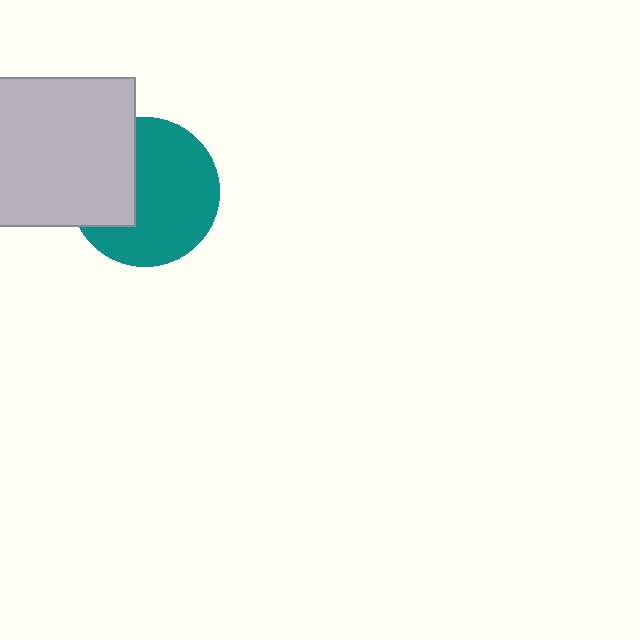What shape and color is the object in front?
The object in front is a light gray square.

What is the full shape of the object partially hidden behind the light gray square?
The partially hidden object is a teal circle.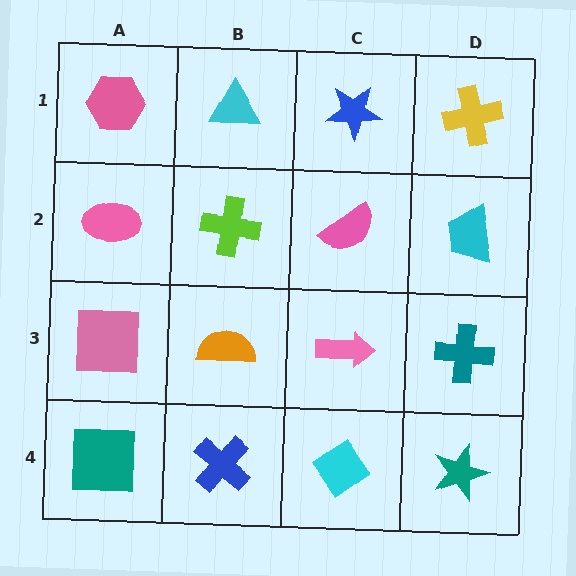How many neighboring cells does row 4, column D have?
2.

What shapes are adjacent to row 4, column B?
An orange semicircle (row 3, column B), a teal square (row 4, column A), a cyan diamond (row 4, column C).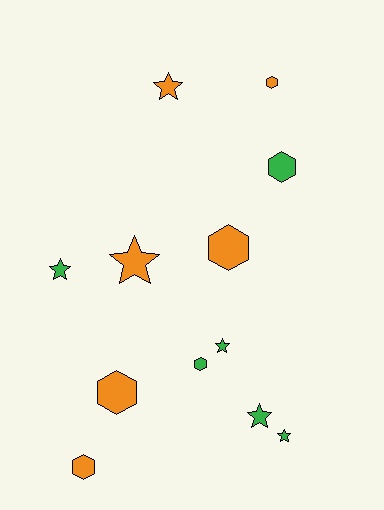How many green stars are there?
There are 4 green stars.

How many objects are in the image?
There are 12 objects.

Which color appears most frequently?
Orange, with 6 objects.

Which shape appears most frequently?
Hexagon, with 6 objects.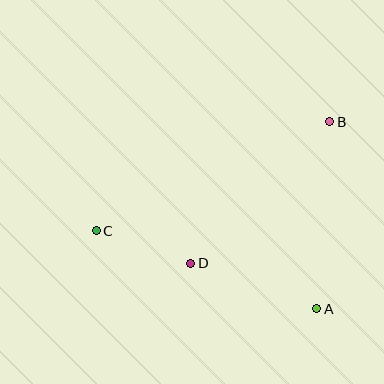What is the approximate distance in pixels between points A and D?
The distance between A and D is approximately 134 pixels.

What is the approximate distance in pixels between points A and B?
The distance between A and B is approximately 188 pixels.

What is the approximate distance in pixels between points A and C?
The distance between A and C is approximately 234 pixels.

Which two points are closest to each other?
Points C and D are closest to each other.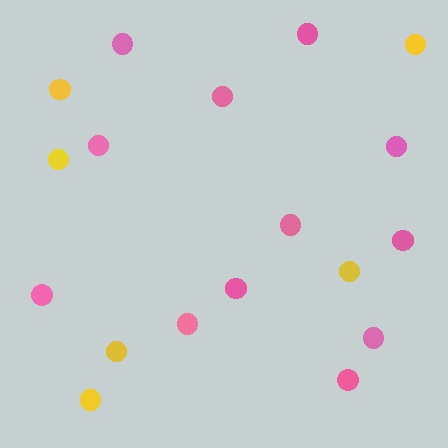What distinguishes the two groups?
There are 2 groups: one group of pink circles (12) and one group of yellow circles (6).